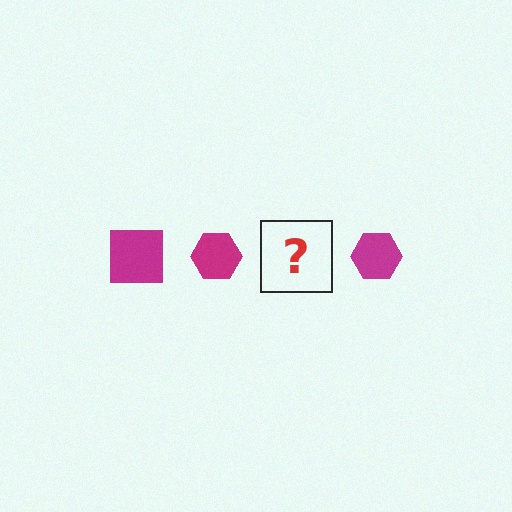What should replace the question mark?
The question mark should be replaced with a magenta square.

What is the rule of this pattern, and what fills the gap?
The rule is that the pattern cycles through square, hexagon shapes in magenta. The gap should be filled with a magenta square.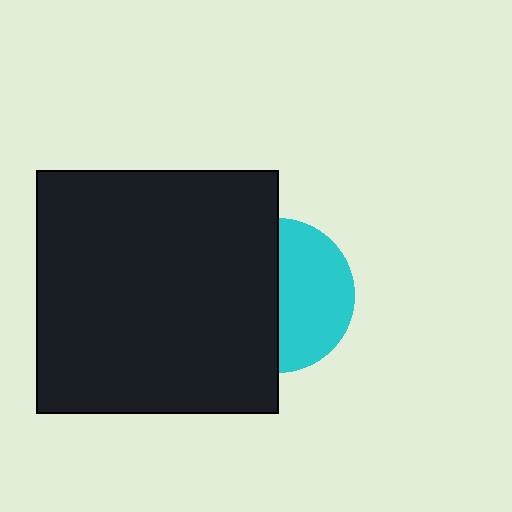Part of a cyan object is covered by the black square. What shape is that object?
It is a circle.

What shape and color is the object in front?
The object in front is a black square.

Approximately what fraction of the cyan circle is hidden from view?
Roughly 52% of the cyan circle is hidden behind the black square.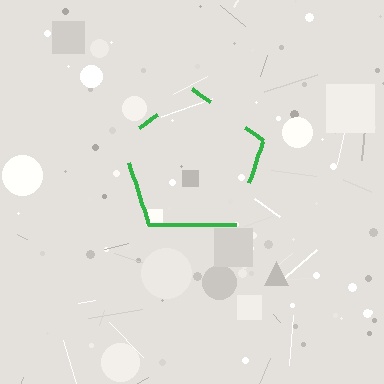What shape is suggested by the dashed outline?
The dashed outline suggests a pentagon.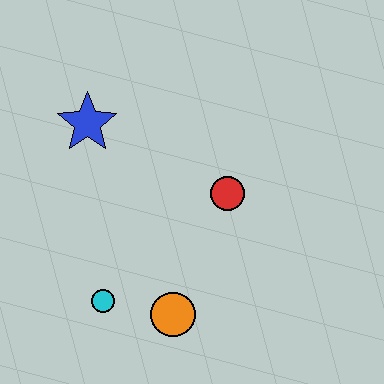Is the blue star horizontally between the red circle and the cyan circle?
No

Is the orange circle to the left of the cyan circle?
No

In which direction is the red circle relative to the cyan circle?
The red circle is to the right of the cyan circle.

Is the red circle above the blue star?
No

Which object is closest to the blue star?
The red circle is closest to the blue star.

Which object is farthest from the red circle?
The cyan circle is farthest from the red circle.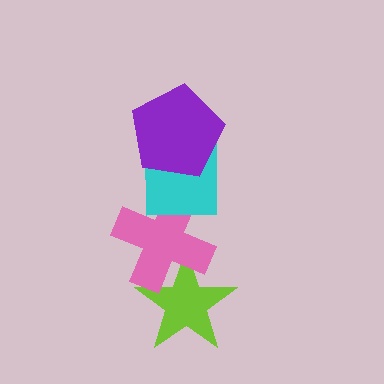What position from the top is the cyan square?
The cyan square is 2nd from the top.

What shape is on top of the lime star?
The pink cross is on top of the lime star.